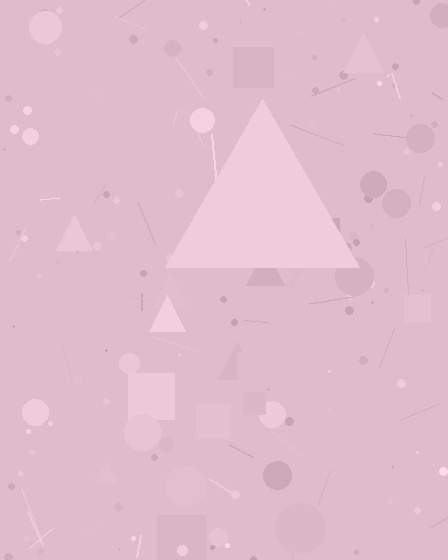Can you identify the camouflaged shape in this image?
The camouflaged shape is a triangle.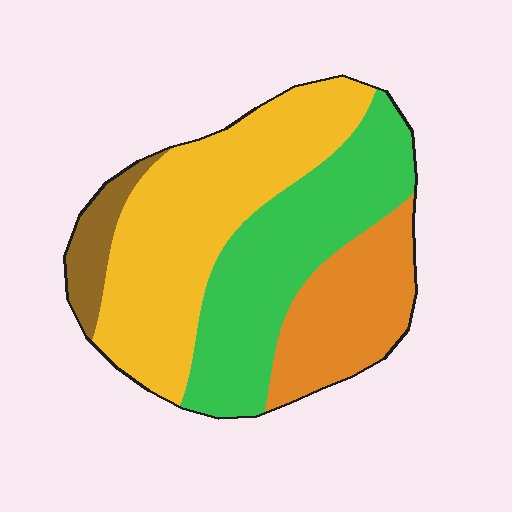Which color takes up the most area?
Yellow, at roughly 40%.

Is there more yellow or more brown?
Yellow.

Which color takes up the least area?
Brown, at roughly 5%.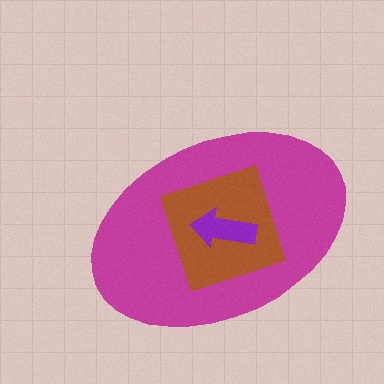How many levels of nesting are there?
3.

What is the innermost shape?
The purple arrow.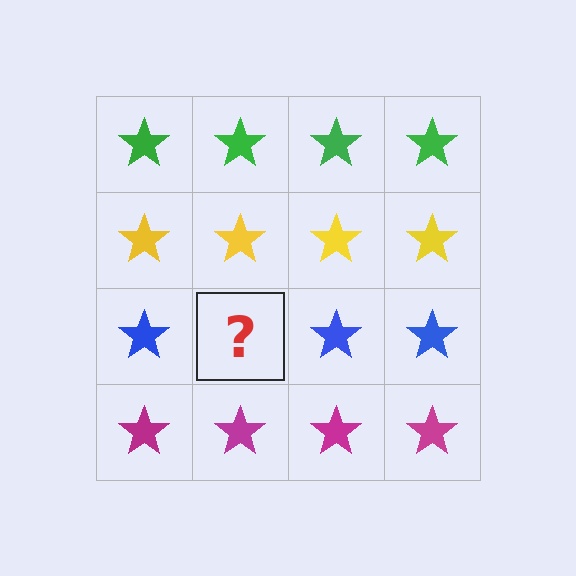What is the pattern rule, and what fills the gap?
The rule is that each row has a consistent color. The gap should be filled with a blue star.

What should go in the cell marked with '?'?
The missing cell should contain a blue star.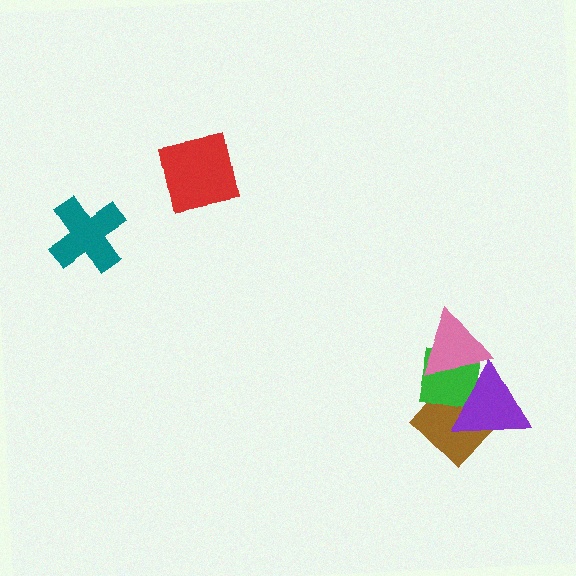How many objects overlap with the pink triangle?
3 objects overlap with the pink triangle.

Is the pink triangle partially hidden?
Yes, it is partially covered by another shape.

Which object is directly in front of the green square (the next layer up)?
The pink triangle is directly in front of the green square.